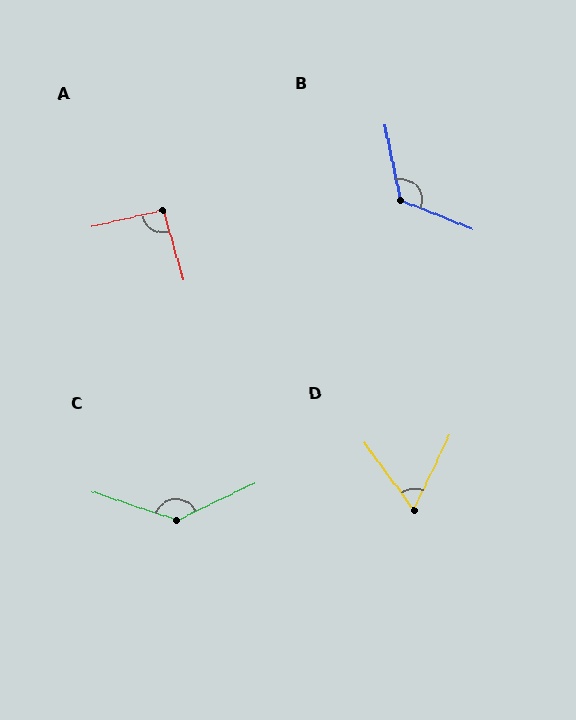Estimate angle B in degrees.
Approximately 124 degrees.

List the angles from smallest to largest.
D (62°), A (93°), B (124°), C (136°).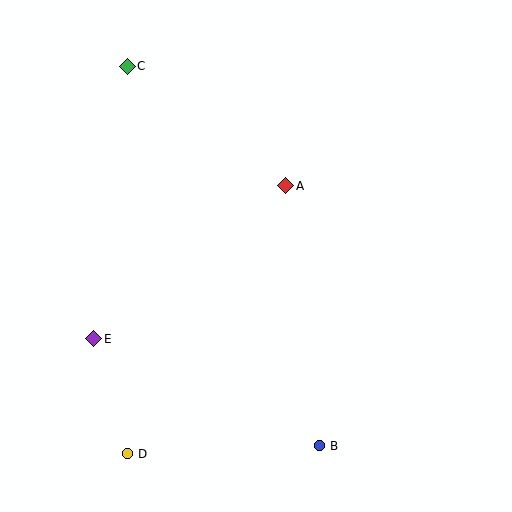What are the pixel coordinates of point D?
Point D is at (128, 454).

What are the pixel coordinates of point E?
Point E is at (94, 339).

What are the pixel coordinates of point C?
Point C is at (127, 66).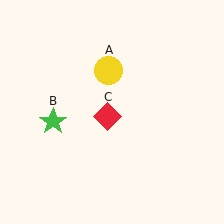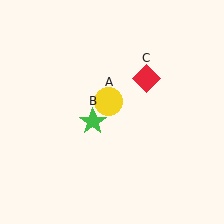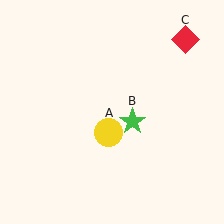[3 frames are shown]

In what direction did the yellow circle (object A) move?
The yellow circle (object A) moved down.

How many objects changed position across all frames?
3 objects changed position: yellow circle (object A), green star (object B), red diamond (object C).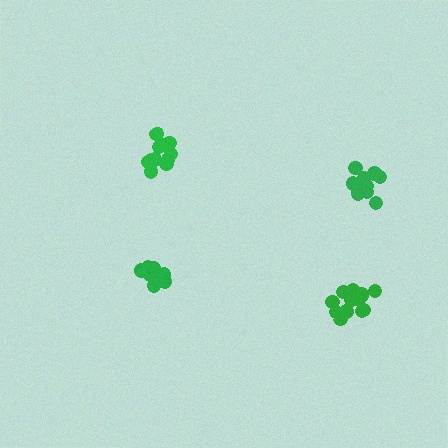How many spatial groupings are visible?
There are 4 spatial groupings.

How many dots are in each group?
Group 1: 9 dots, Group 2: 11 dots, Group 3: 9 dots, Group 4: 14 dots (43 total).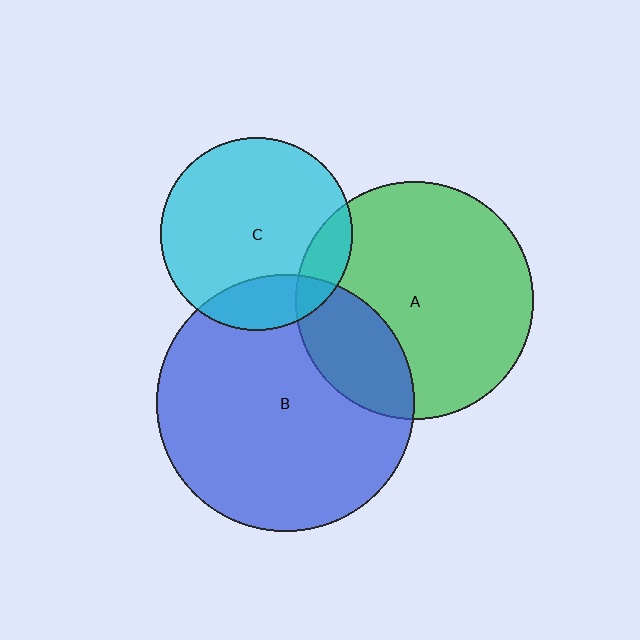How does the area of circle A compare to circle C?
Approximately 1.5 times.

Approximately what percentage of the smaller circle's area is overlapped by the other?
Approximately 25%.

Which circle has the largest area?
Circle B (blue).